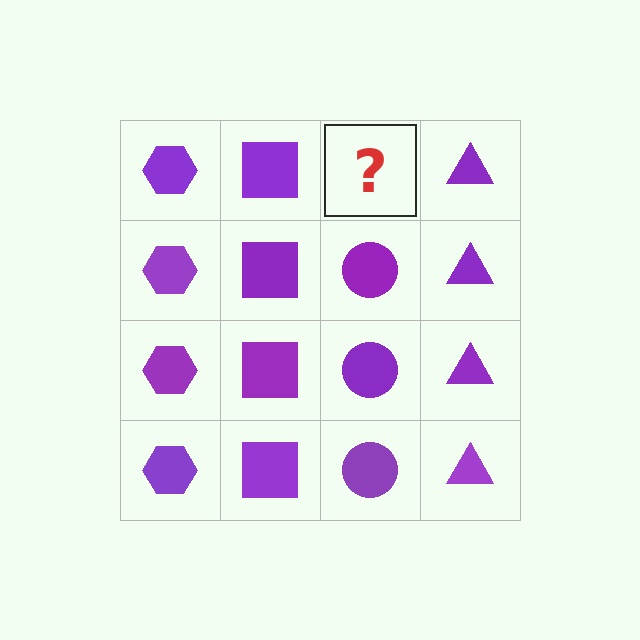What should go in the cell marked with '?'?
The missing cell should contain a purple circle.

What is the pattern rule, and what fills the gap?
The rule is that each column has a consistent shape. The gap should be filled with a purple circle.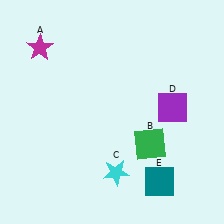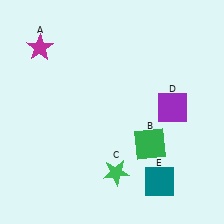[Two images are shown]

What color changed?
The star (C) changed from cyan in Image 1 to green in Image 2.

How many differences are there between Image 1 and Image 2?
There is 1 difference between the two images.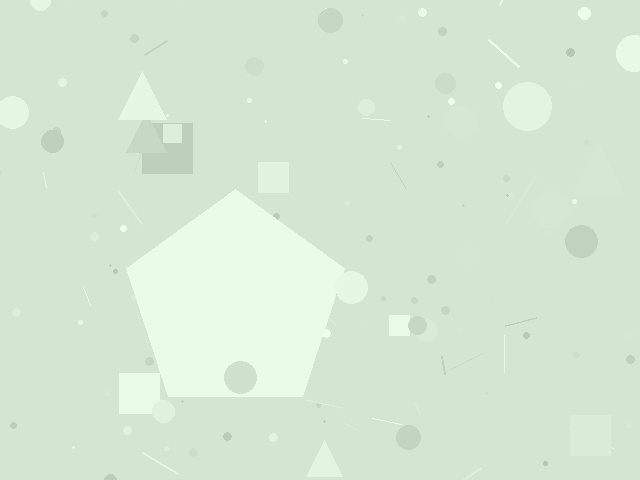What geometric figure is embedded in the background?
A pentagon is embedded in the background.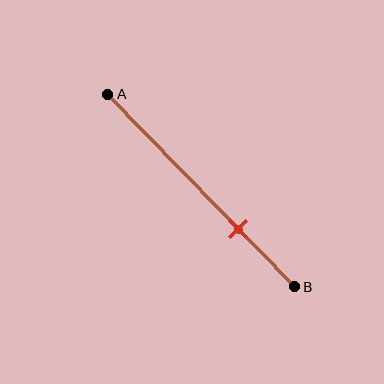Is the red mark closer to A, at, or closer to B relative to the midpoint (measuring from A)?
The red mark is closer to point B than the midpoint of segment AB.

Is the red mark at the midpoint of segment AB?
No, the mark is at about 70% from A, not at the 50% midpoint.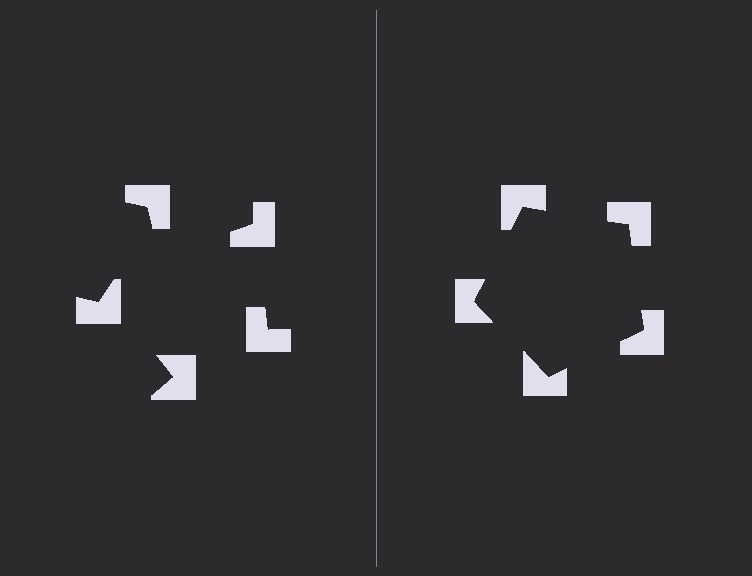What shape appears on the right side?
An illusory pentagon.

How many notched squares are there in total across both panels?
10 — 5 on each side.